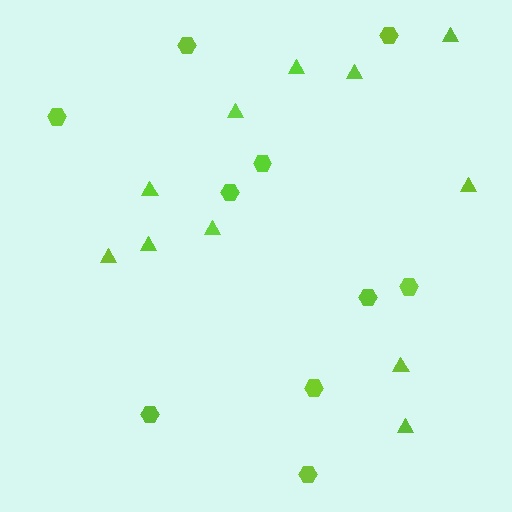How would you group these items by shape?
There are 2 groups: one group of triangles (11) and one group of hexagons (10).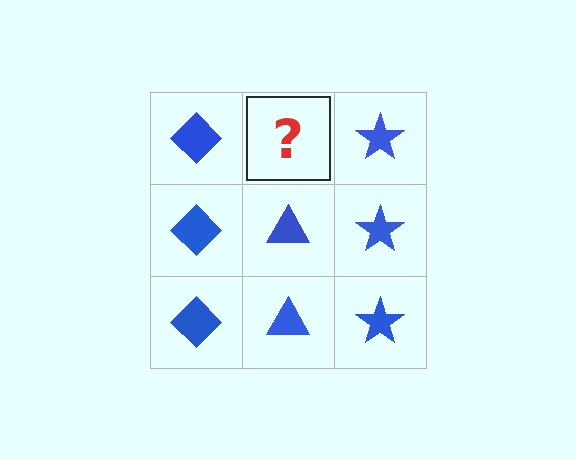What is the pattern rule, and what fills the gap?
The rule is that each column has a consistent shape. The gap should be filled with a blue triangle.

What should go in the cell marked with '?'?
The missing cell should contain a blue triangle.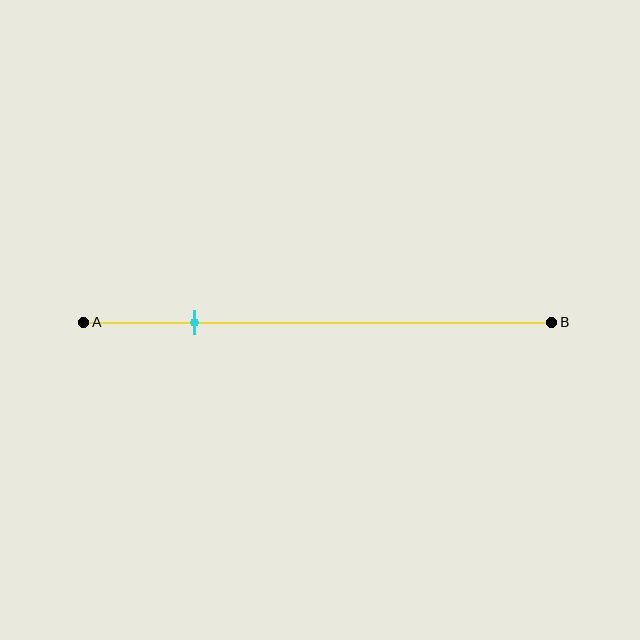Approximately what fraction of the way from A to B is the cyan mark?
The cyan mark is approximately 25% of the way from A to B.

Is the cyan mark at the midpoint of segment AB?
No, the mark is at about 25% from A, not at the 50% midpoint.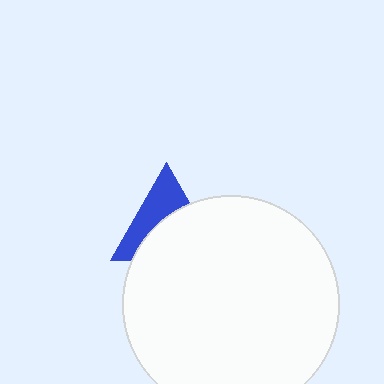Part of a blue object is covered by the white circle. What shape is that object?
It is a triangle.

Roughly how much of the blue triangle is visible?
A small part of it is visible (roughly 44%).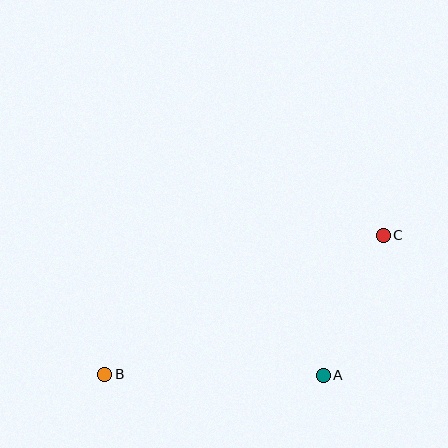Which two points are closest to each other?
Points A and C are closest to each other.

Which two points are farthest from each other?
Points B and C are farthest from each other.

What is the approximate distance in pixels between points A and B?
The distance between A and B is approximately 219 pixels.